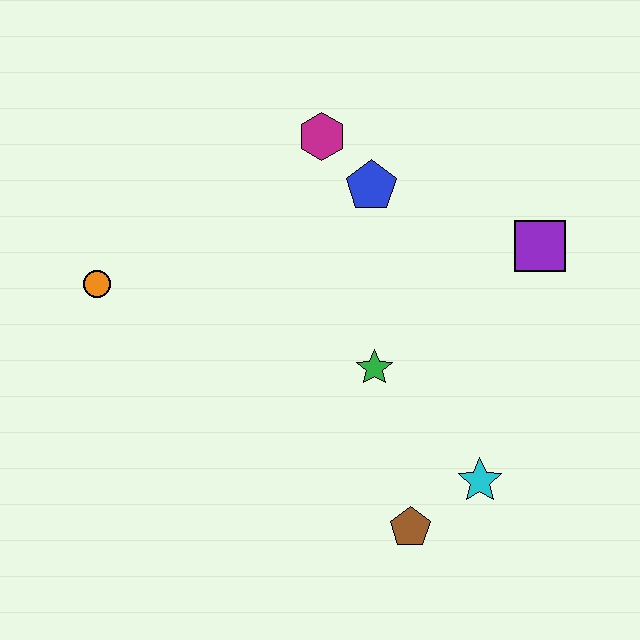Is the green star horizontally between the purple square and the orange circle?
Yes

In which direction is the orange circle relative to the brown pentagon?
The orange circle is to the left of the brown pentagon.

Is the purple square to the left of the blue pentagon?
No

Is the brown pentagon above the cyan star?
No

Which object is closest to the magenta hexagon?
The blue pentagon is closest to the magenta hexagon.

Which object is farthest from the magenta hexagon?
The brown pentagon is farthest from the magenta hexagon.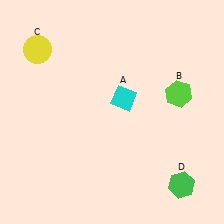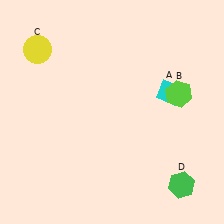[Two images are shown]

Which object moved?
The cyan diamond (A) moved right.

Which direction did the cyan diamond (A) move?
The cyan diamond (A) moved right.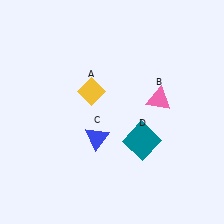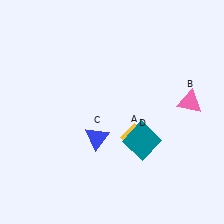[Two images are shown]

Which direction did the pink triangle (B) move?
The pink triangle (B) moved right.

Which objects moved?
The objects that moved are: the yellow diamond (A), the pink triangle (B).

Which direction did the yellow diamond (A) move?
The yellow diamond (A) moved down.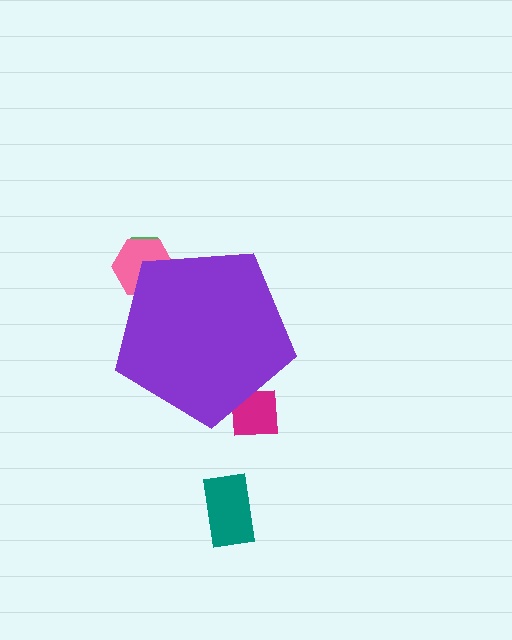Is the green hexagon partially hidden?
Yes, the green hexagon is partially hidden behind the purple pentagon.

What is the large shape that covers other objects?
A purple pentagon.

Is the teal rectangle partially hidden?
No, the teal rectangle is fully visible.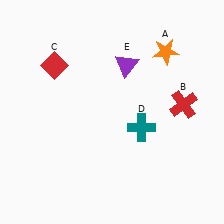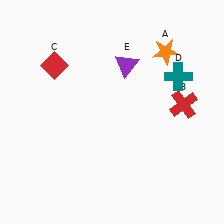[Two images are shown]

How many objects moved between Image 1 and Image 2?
1 object moved between the two images.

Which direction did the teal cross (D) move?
The teal cross (D) moved up.